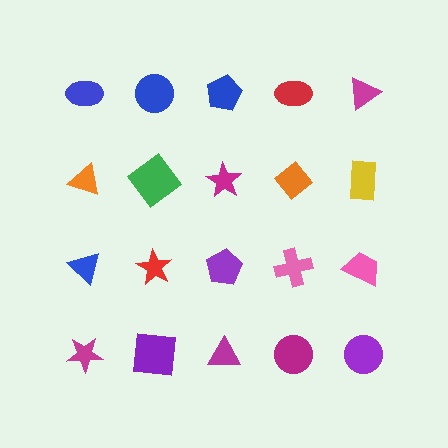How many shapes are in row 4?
5 shapes.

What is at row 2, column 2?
A green diamond.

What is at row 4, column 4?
A magenta circle.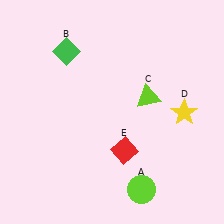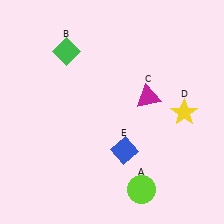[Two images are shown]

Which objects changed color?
C changed from lime to magenta. E changed from red to blue.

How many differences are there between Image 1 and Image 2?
There are 2 differences between the two images.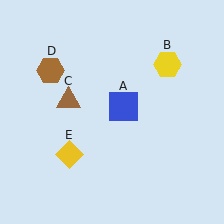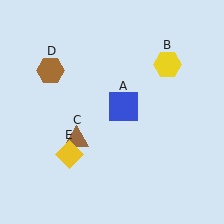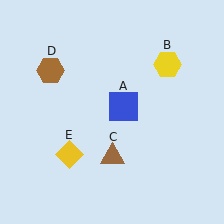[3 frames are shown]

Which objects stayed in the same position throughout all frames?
Blue square (object A) and yellow hexagon (object B) and brown hexagon (object D) and yellow diamond (object E) remained stationary.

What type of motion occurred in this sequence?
The brown triangle (object C) rotated counterclockwise around the center of the scene.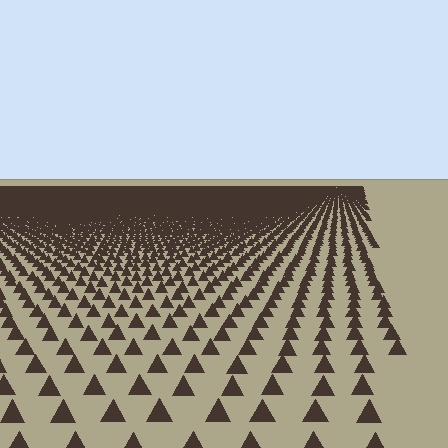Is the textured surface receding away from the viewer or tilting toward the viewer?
The surface is receding away from the viewer. Texture elements get smaller and denser toward the top.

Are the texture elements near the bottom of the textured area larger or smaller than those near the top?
Larger. Near the bottom, elements are closer to the viewer and appear at a bigger on-screen size.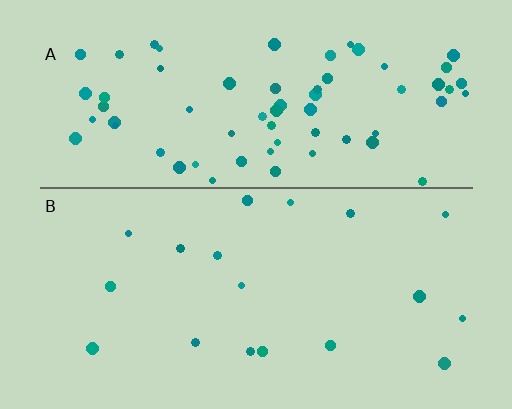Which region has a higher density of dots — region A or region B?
A (the top).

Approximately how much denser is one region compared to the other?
Approximately 3.7× — region A over region B.